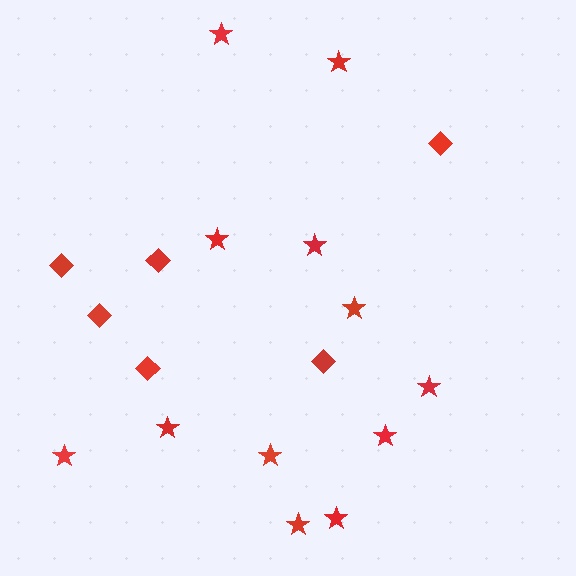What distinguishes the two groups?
There are 2 groups: one group of stars (12) and one group of diamonds (6).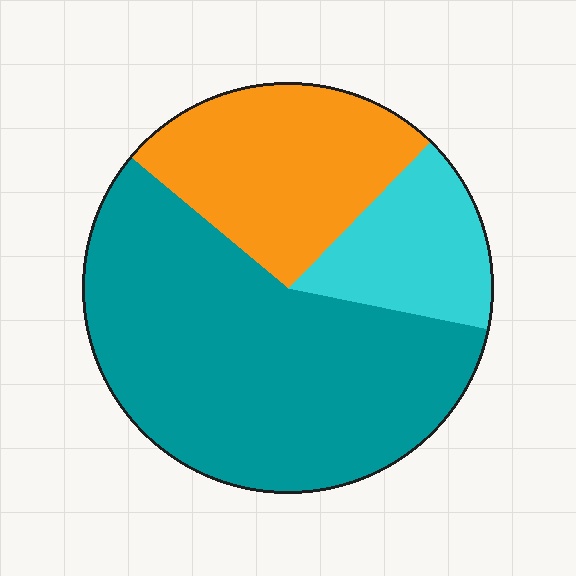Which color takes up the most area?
Teal, at roughly 60%.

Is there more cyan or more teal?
Teal.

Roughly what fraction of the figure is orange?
Orange takes up about one quarter (1/4) of the figure.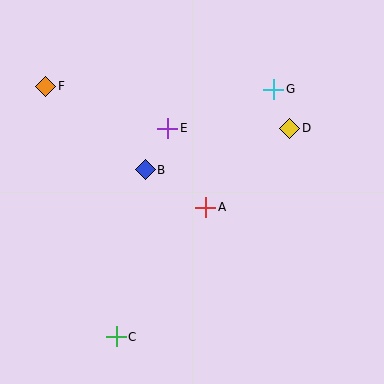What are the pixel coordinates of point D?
Point D is at (290, 128).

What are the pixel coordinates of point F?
Point F is at (46, 86).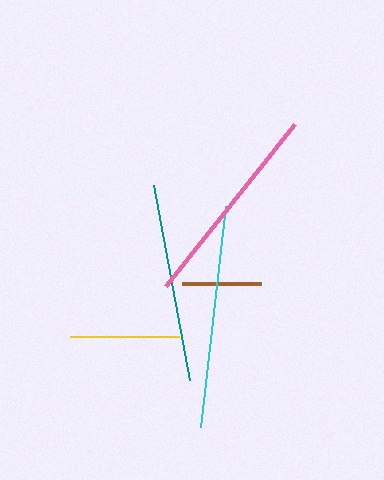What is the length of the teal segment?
The teal segment is approximately 198 pixels long.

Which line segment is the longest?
The cyan line is the longest at approximately 222 pixels.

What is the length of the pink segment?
The pink segment is approximately 207 pixels long.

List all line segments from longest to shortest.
From longest to shortest: cyan, pink, teal, yellow, brown.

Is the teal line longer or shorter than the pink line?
The pink line is longer than the teal line.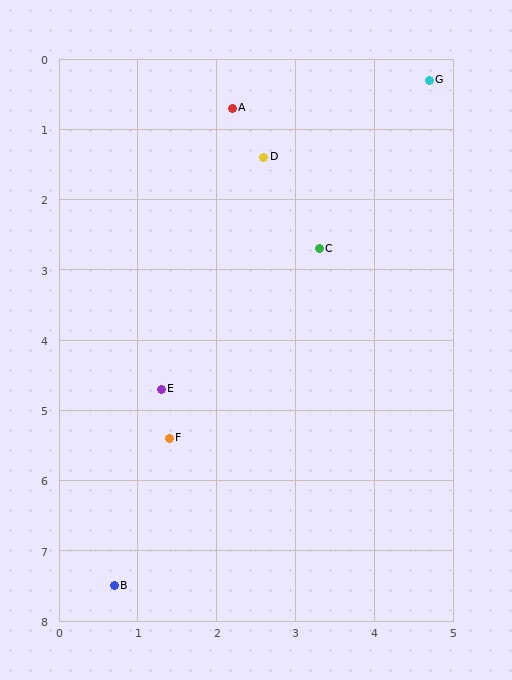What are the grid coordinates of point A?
Point A is at approximately (2.2, 0.7).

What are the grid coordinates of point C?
Point C is at approximately (3.3, 2.7).